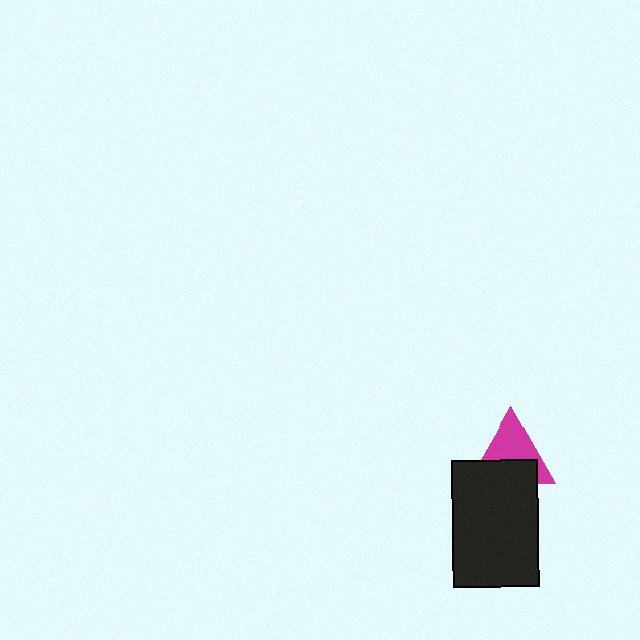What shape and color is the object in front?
The object in front is a black rectangle.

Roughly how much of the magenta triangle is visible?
About half of it is visible (roughly 54%).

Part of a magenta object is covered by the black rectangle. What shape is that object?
It is a triangle.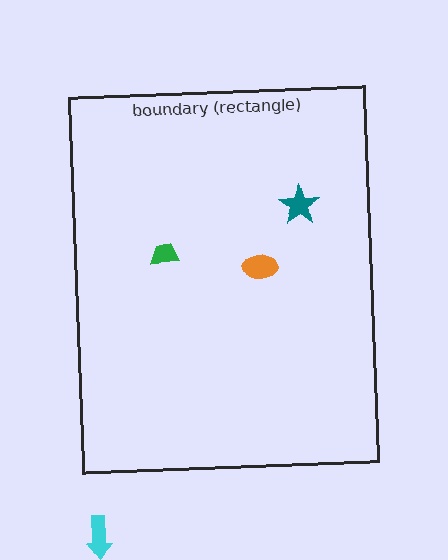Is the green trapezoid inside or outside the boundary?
Inside.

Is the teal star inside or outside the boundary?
Inside.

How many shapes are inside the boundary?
3 inside, 1 outside.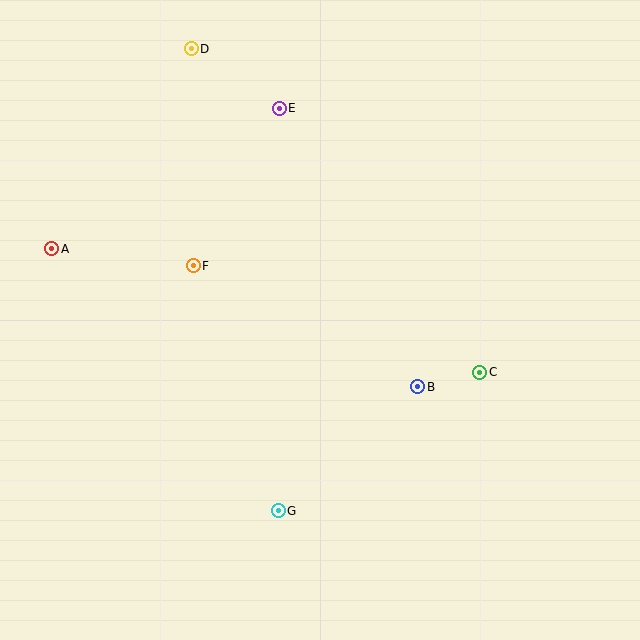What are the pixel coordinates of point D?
Point D is at (191, 49).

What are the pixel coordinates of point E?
Point E is at (279, 108).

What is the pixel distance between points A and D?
The distance between A and D is 244 pixels.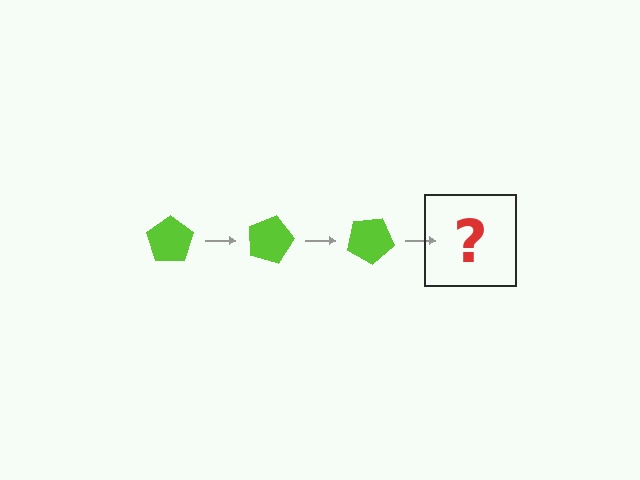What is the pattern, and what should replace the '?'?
The pattern is that the pentagon rotates 15 degrees each step. The '?' should be a lime pentagon rotated 45 degrees.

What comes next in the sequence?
The next element should be a lime pentagon rotated 45 degrees.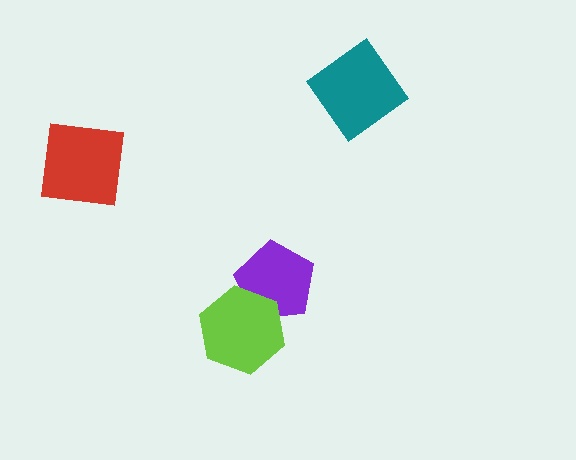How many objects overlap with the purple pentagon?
1 object overlaps with the purple pentagon.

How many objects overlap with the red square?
0 objects overlap with the red square.